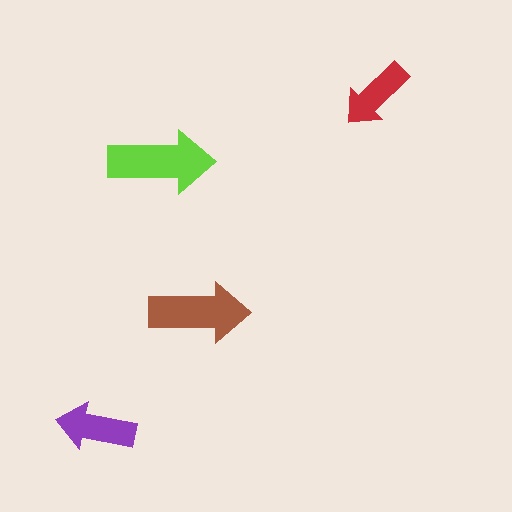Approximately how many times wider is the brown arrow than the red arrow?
About 1.5 times wider.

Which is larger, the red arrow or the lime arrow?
The lime one.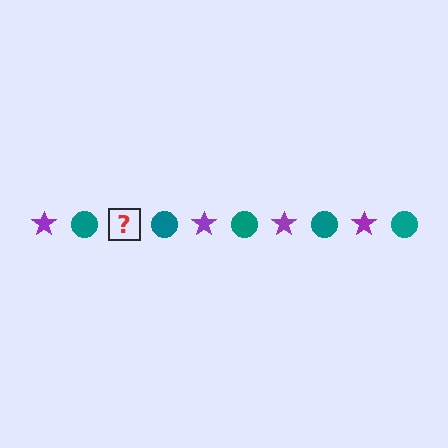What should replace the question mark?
The question mark should be replaced with a purple star.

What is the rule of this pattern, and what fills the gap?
The rule is that the pattern alternates between purple star and teal circle. The gap should be filled with a purple star.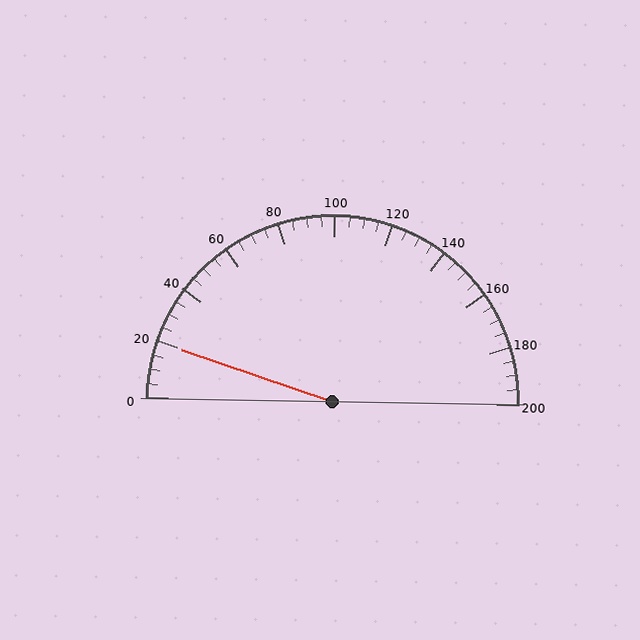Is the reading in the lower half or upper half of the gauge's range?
The reading is in the lower half of the range (0 to 200).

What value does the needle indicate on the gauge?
The needle indicates approximately 20.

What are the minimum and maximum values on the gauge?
The gauge ranges from 0 to 200.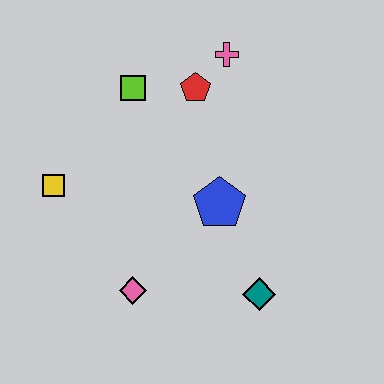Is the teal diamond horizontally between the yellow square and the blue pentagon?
No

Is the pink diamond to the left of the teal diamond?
Yes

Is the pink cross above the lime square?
Yes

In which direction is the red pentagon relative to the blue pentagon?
The red pentagon is above the blue pentagon.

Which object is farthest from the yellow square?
The teal diamond is farthest from the yellow square.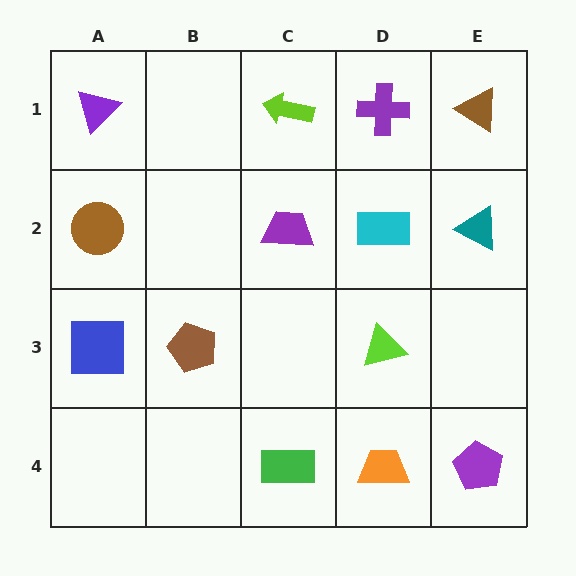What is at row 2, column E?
A teal triangle.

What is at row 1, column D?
A purple cross.